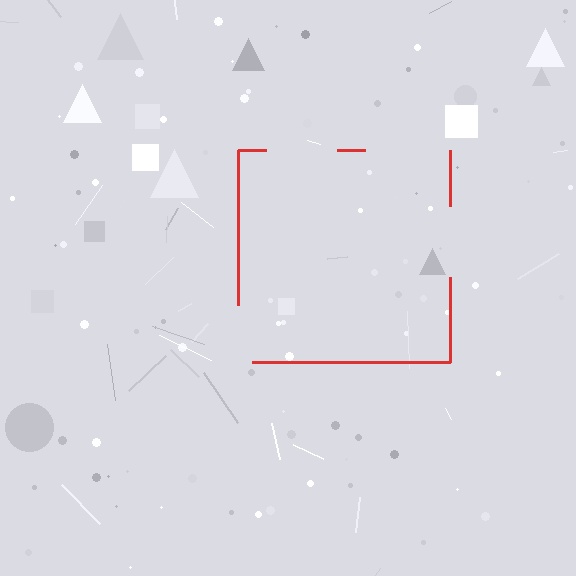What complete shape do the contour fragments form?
The contour fragments form a square.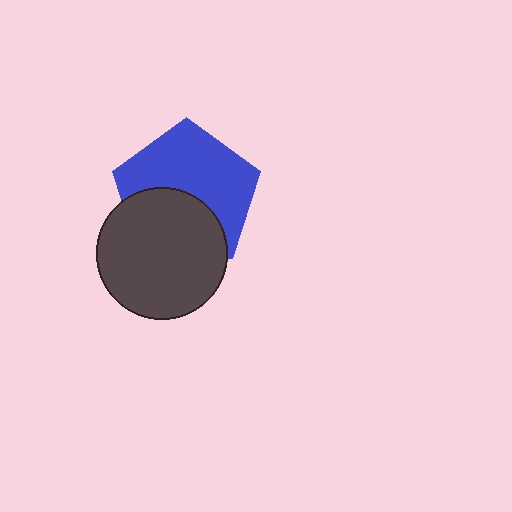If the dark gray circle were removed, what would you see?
You would see the complete blue pentagon.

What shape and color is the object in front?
The object in front is a dark gray circle.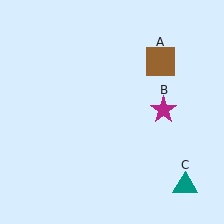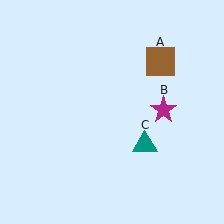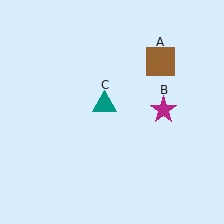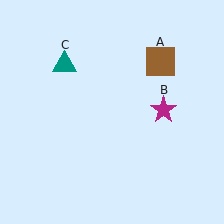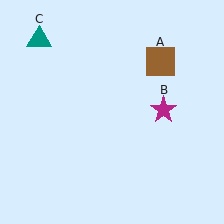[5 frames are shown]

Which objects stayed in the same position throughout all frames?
Brown square (object A) and magenta star (object B) remained stationary.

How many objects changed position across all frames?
1 object changed position: teal triangle (object C).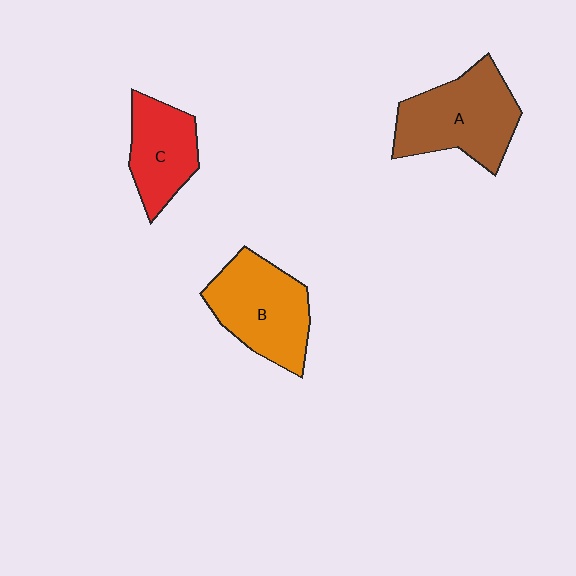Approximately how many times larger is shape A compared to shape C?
Approximately 1.4 times.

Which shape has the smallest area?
Shape C (red).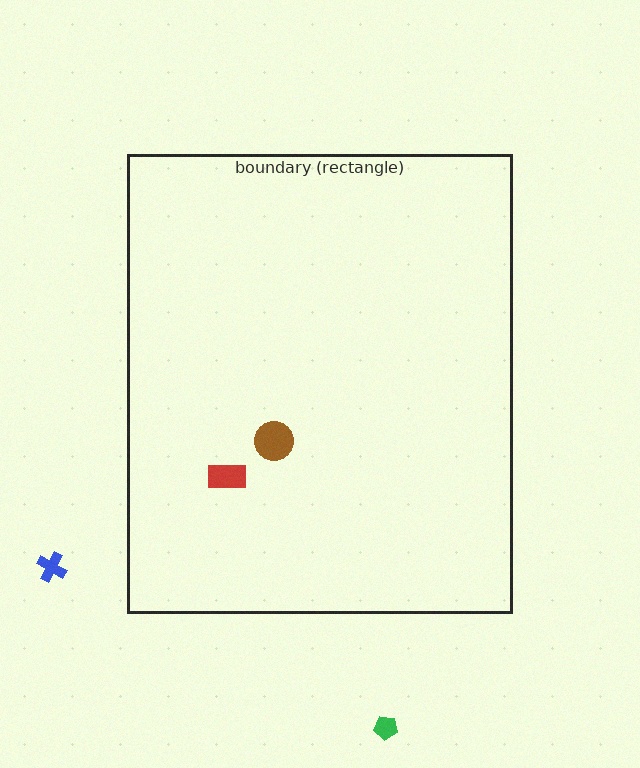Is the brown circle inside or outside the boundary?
Inside.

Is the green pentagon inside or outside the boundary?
Outside.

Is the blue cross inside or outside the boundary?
Outside.